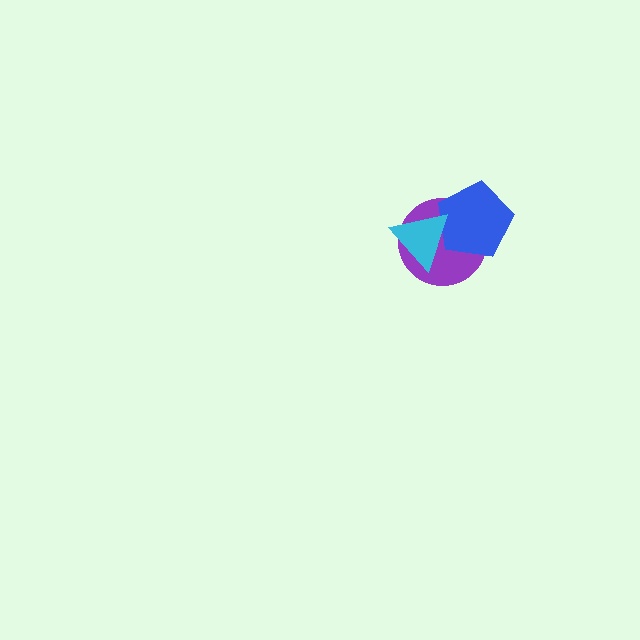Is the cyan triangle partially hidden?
No, no other shape covers it.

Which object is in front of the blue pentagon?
The cyan triangle is in front of the blue pentagon.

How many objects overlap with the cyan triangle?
2 objects overlap with the cyan triangle.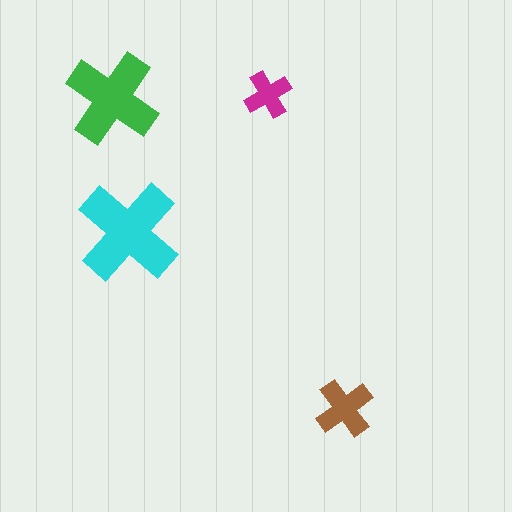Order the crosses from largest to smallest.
the cyan one, the green one, the brown one, the magenta one.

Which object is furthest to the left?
The green cross is leftmost.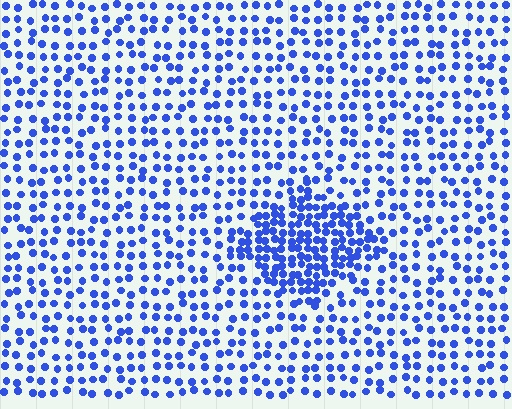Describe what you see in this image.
The image contains small blue elements arranged at two different densities. A diamond-shaped region is visible where the elements are more densely packed than the surrounding area.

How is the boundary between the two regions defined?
The boundary is defined by a change in element density (approximately 2.2x ratio). All elements are the same color, size, and shape.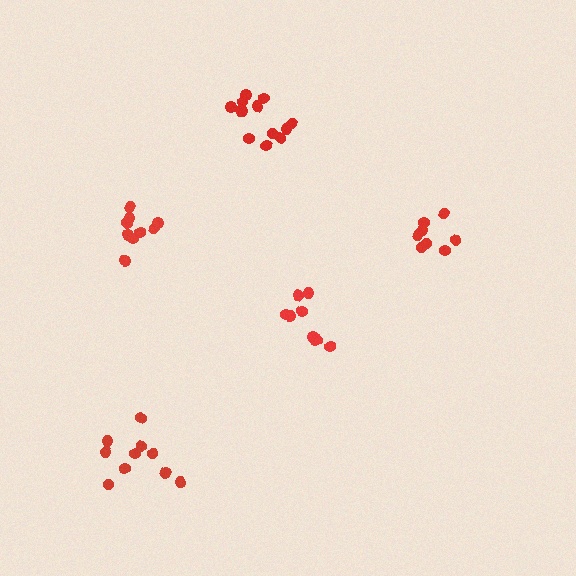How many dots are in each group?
Group 1: 8 dots, Group 2: 9 dots, Group 3: 9 dots, Group 4: 13 dots, Group 5: 10 dots (49 total).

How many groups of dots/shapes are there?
There are 5 groups.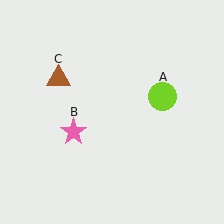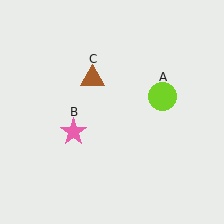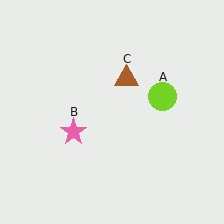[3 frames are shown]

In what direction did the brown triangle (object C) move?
The brown triangle (object C) moved right.